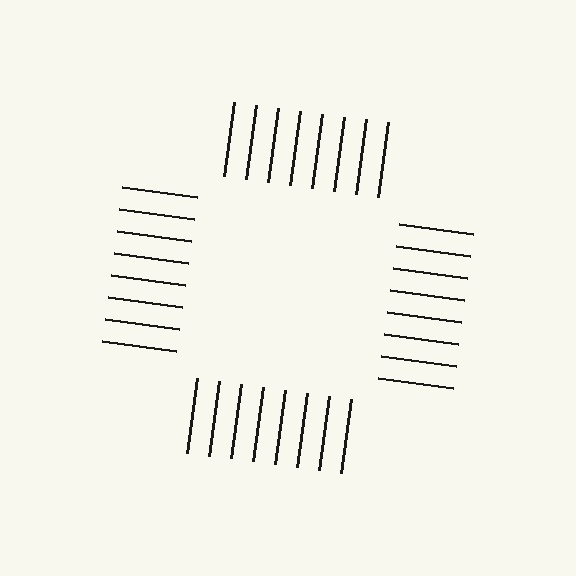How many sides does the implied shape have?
4 sides — the line-ends trace a square.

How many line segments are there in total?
32 — 8 along each of the 4 edges.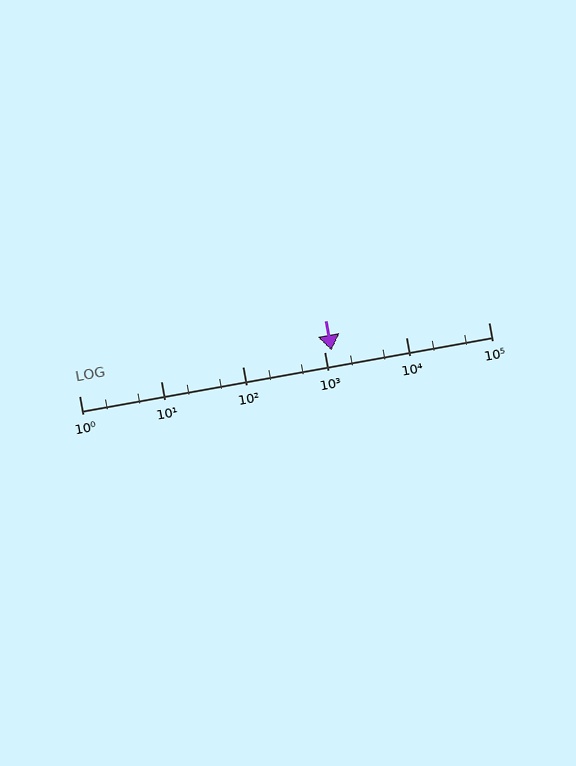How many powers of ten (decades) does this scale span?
The scale spans 5 decades, from 1 to 100000.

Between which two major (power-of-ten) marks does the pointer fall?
The pointer is between 1000 and 10000.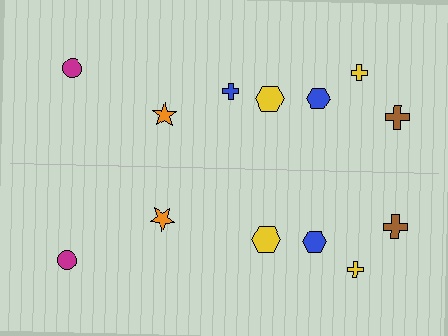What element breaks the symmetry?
A blue cross is missing from the bottom side.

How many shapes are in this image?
There are 13 shapes in this image.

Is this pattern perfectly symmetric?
No, the pattern is not perfectly symmetric. A blue cross is missing from the bottom side.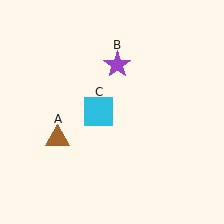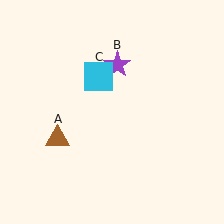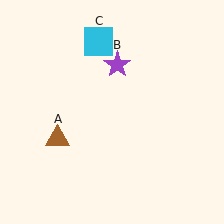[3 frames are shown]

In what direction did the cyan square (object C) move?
The cyan square (object C) moved up.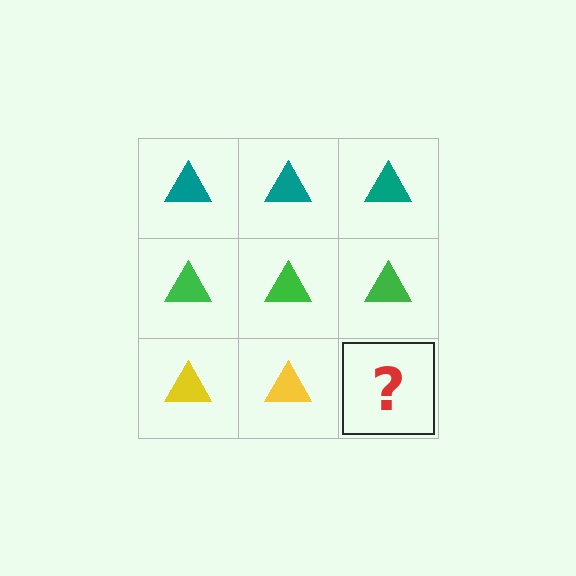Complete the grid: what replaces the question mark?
The question mark should be replaced with a yellow triangle.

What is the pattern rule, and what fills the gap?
The rule is that each row has a consistent color. The gap should be filled with a yellow triangle.